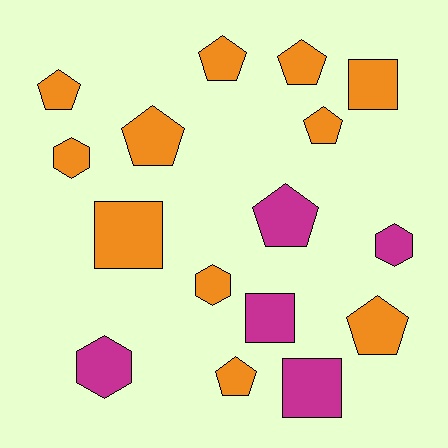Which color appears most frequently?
Orange, with 11 objects.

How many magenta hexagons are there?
There are 2 magenta hexagons.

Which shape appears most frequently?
Pentagon, with 8 objects.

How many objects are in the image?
There are 16 objects.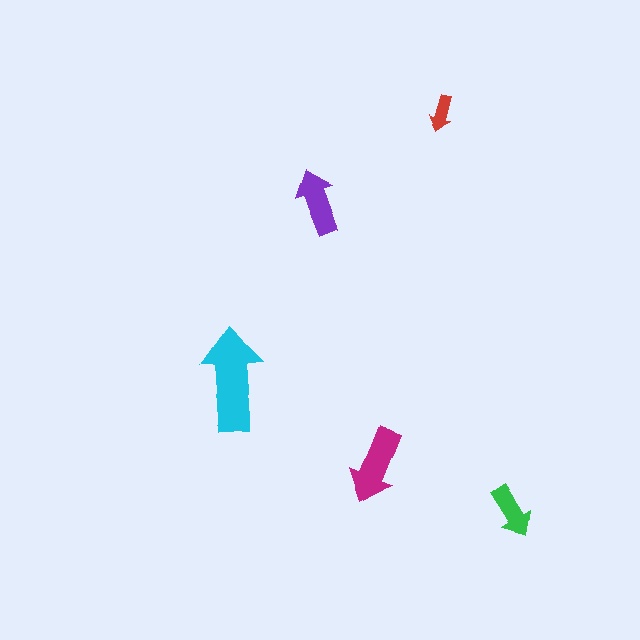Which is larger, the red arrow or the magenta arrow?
The magenta one.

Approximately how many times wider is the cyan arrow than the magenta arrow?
About 1.5 times wider.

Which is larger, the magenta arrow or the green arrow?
The magenta one.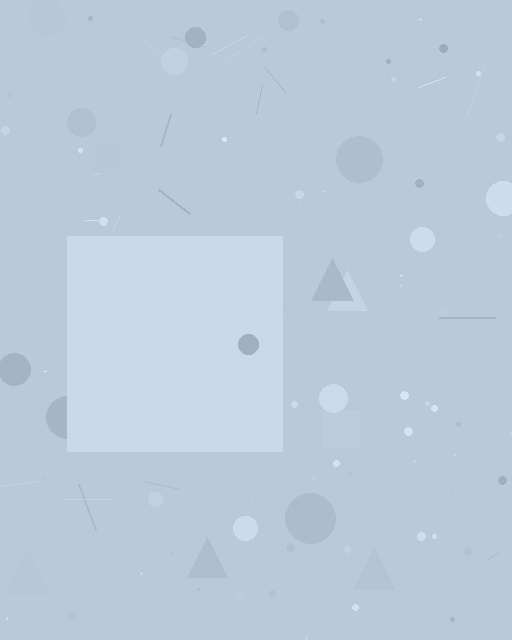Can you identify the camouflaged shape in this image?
The camouflaged shape is a square.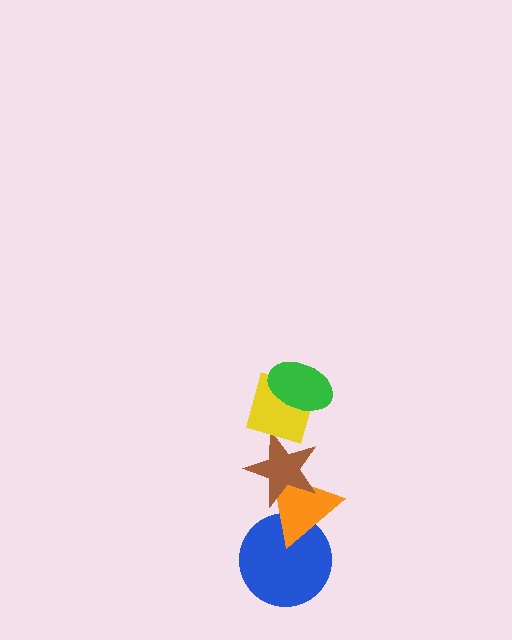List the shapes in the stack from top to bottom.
From top to bottom: the green ellipse, the yellow diamond, the brown star, the orange triangle, the blue circle.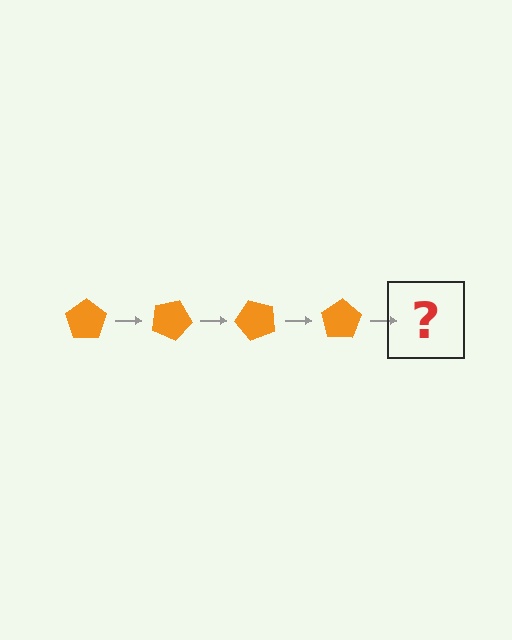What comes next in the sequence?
The next element should be an orange pentagon rotated 100 degrees.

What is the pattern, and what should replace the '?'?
The pattern is that the pentagon rotates 25 degrees each step. The '?' should be an orange pentagon rotated 100 degrees.